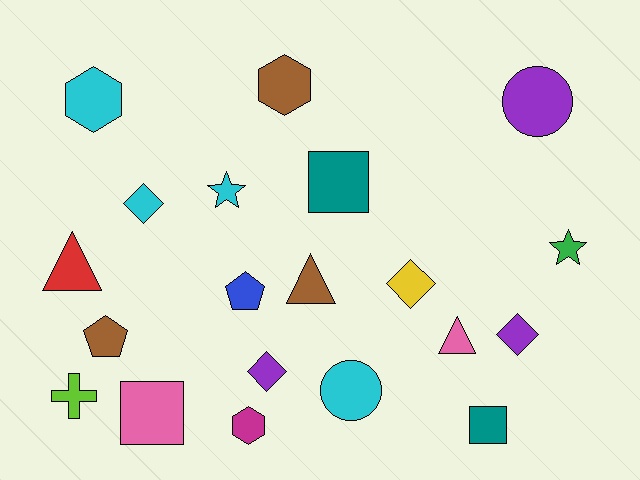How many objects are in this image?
There are 20 objects.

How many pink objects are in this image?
There are 2 pink objects.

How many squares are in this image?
There are 3 squares.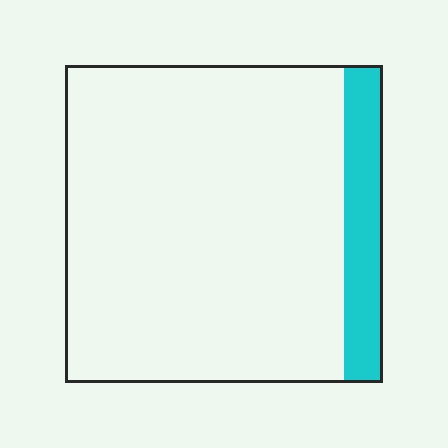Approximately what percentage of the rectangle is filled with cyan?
Approximately 10%.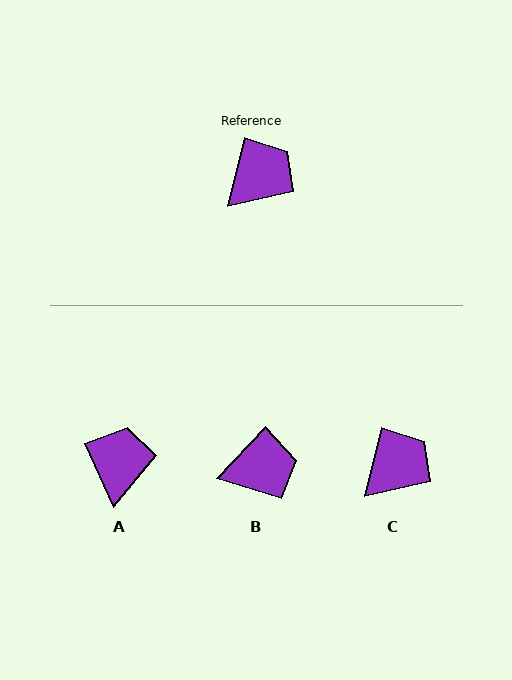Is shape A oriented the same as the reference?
No, it is off by about 38 degrees.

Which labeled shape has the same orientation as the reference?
C.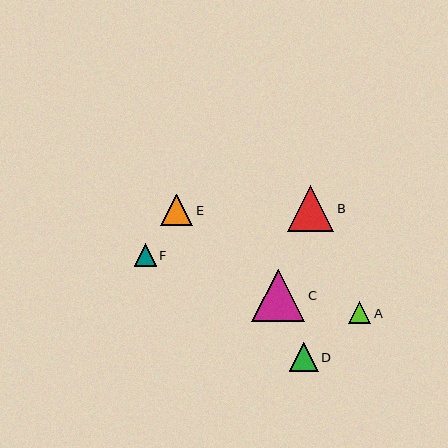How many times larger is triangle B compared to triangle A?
Triangle B is approximately 2.1 times the size of triangle A.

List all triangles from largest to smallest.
From largest to smallest: C, B, E, D, F, A.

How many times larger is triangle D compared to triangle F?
Triangle D is approximately 1.3 times the size of triangle F.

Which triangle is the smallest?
Triangle A is the smallest with a size of approximately 22 pixels.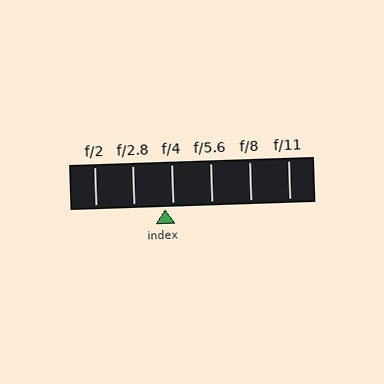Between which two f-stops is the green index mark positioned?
The index mark is between f/2.8 and f/4.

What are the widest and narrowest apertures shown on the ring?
The widest aperture shown is f/2 and the narrowest is f/11.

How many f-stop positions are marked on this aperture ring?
There are 6 f-stop positions marked.